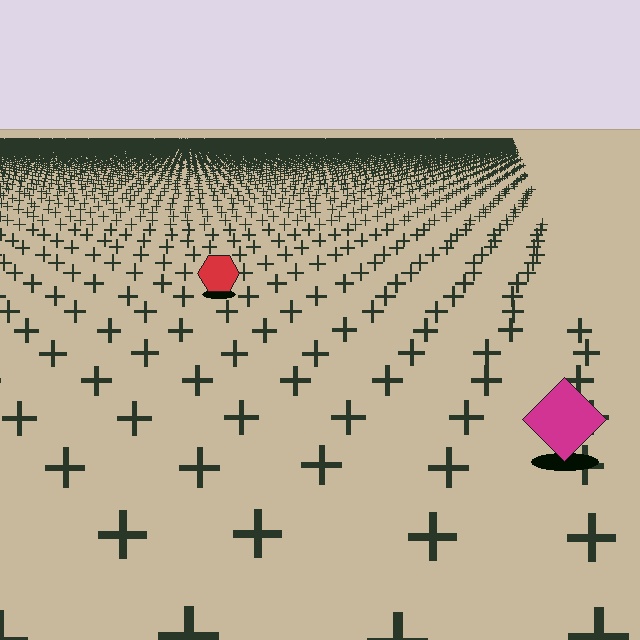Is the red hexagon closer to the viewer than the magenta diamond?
No. The magenta diamond is closer — you can tell from the texture gradient: the ground texture is coarser near it.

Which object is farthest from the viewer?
The red hexagon is farthest from the viewer. It appears smaller and the ground texture around it is denser.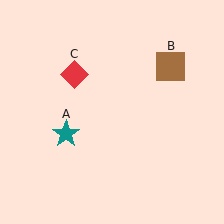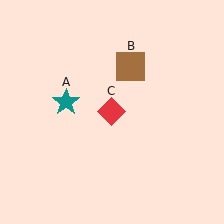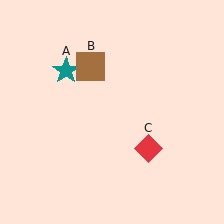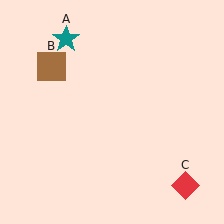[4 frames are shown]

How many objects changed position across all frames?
3 objects changed position: teal star (object A), brown square (object B), red diamond (object C).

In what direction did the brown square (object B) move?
The brown square (object B) moved left.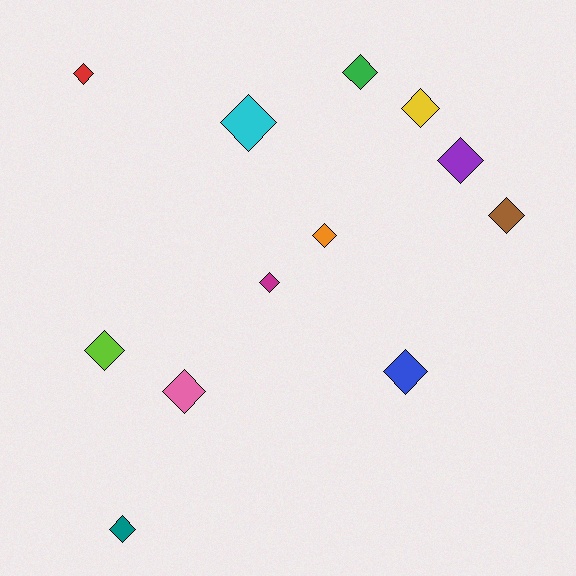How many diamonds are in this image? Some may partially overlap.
There are 12 diamonds.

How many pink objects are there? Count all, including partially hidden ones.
There is 1 pink object.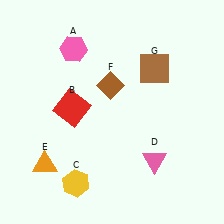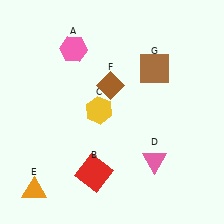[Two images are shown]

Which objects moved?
The objects that moved are: the red square (B), the yellow hexagon (C), the orange triangle (E).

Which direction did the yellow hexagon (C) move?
The yellow hexagon (C) moved up.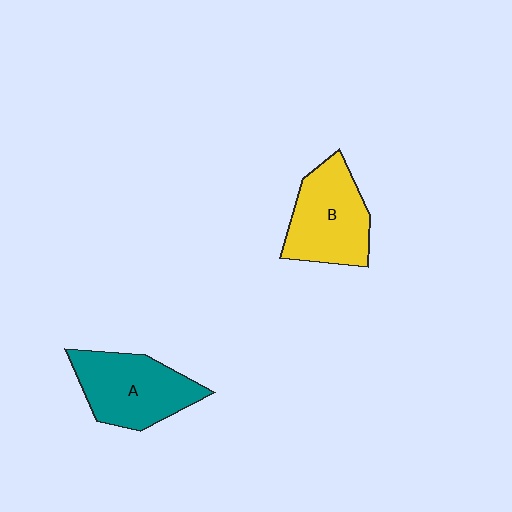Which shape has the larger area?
Shape A (teal).